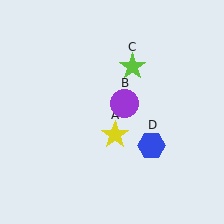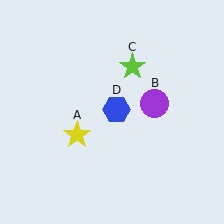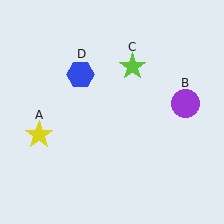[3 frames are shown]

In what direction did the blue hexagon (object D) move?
The blue hexagon (object D) moved up and to the left.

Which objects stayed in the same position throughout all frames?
Lime star (object C) remained stationary.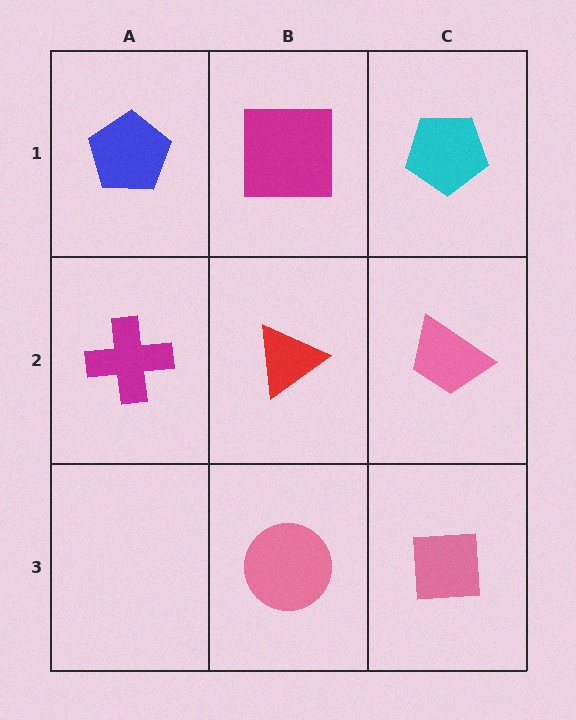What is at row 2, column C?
A pink trapezoid.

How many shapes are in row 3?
2 shapes.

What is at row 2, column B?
A red triangle.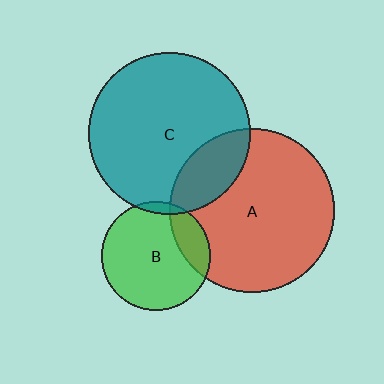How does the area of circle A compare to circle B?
Approximately 2.3 times.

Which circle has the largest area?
Circle A (red).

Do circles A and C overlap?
Yes.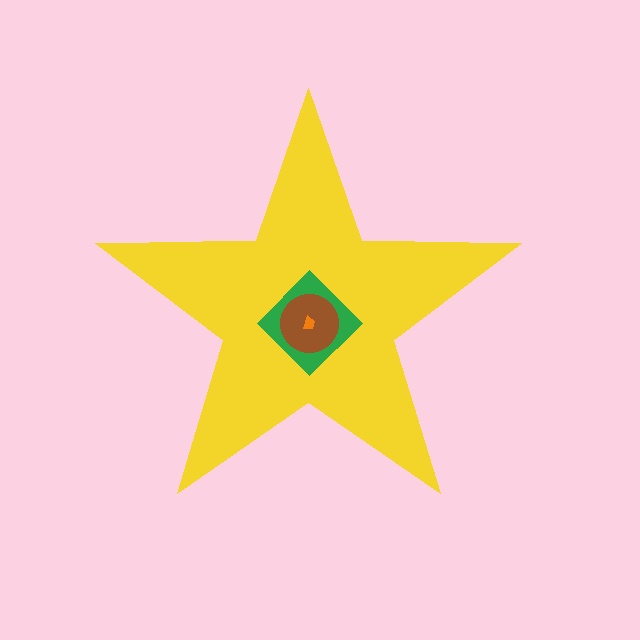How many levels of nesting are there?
4.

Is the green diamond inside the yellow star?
Yes.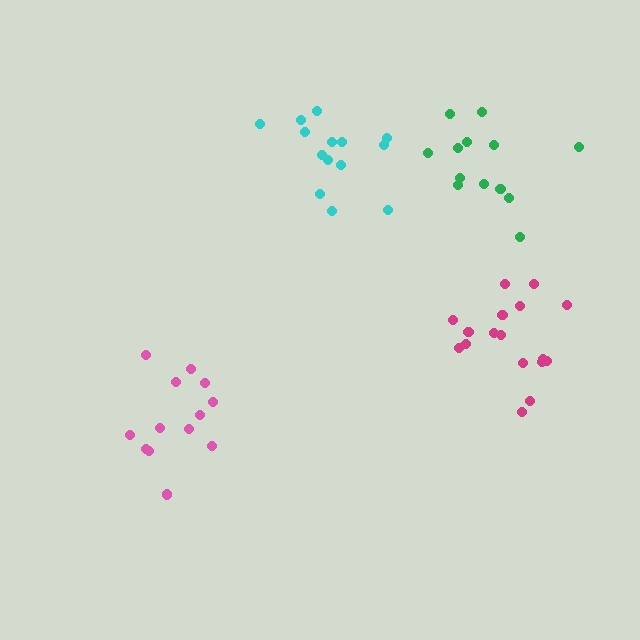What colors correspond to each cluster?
The clusters are colored: cyan, magenta, green, pink.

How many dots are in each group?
Group 1: 14 dots, Group 2: 17 dots, Group 3: 13 dots, Group 4: 13 dots (57 total).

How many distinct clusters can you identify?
There are 4 distinct clusters.